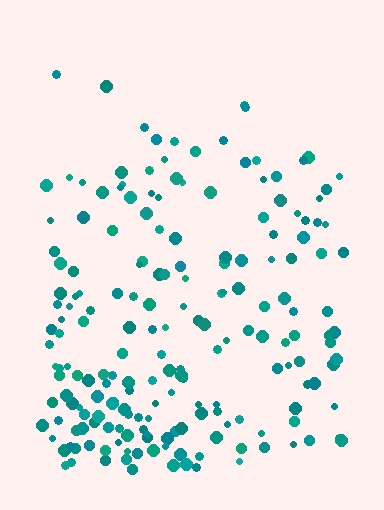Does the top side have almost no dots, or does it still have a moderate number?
Still a moderate number, just noticeably fewer than the bottom.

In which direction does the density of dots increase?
From top to bottom, with the bottom side densest.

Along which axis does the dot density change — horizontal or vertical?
Vertical.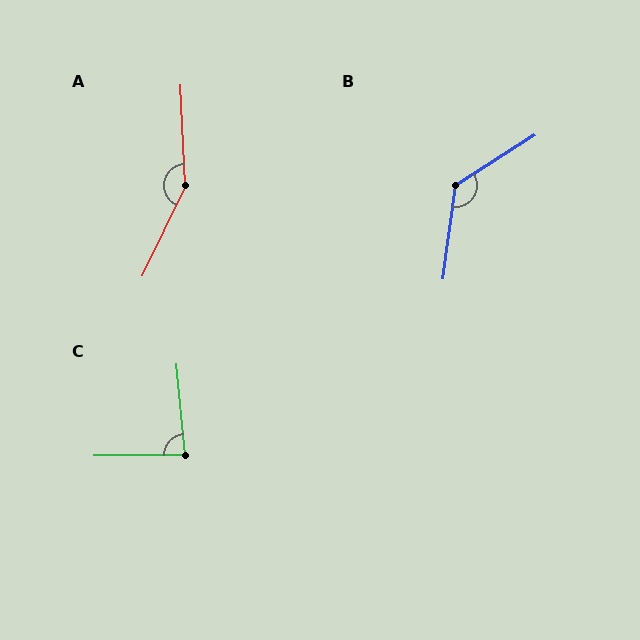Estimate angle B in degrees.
Approximately 130 degrees.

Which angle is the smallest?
C, at approximately 85 degrees.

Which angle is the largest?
A, at approximately 152 degrees.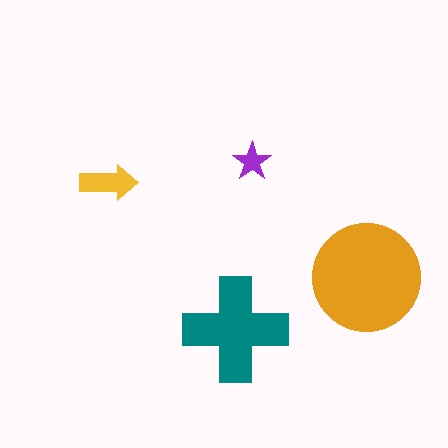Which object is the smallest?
The purple star.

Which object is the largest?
The orange circle.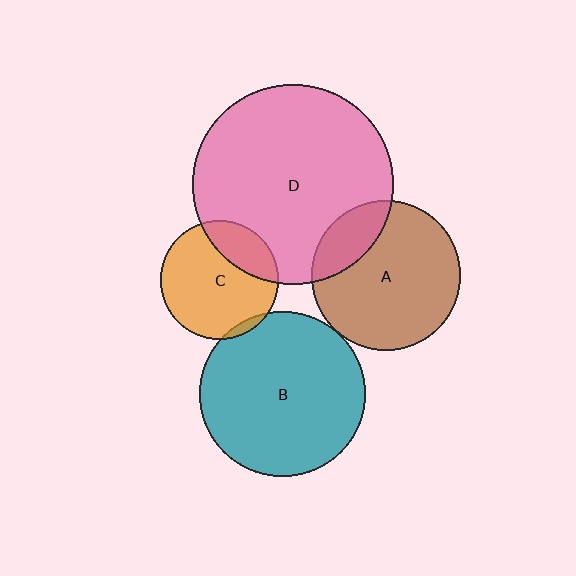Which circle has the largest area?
Circle D (pink).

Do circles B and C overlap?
Yes.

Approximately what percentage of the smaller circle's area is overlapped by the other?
Approximately 5%.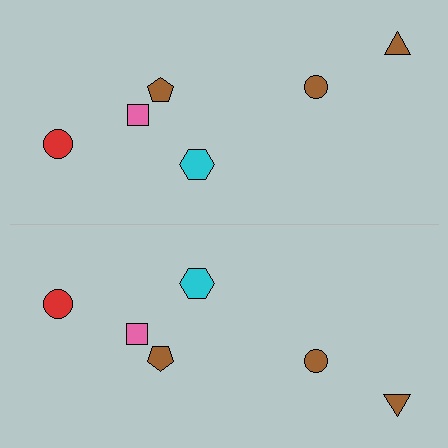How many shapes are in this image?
There are 12 shapes in this image.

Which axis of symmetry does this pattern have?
The pattern has a horizontal axis of symmetry running through the center of the image.